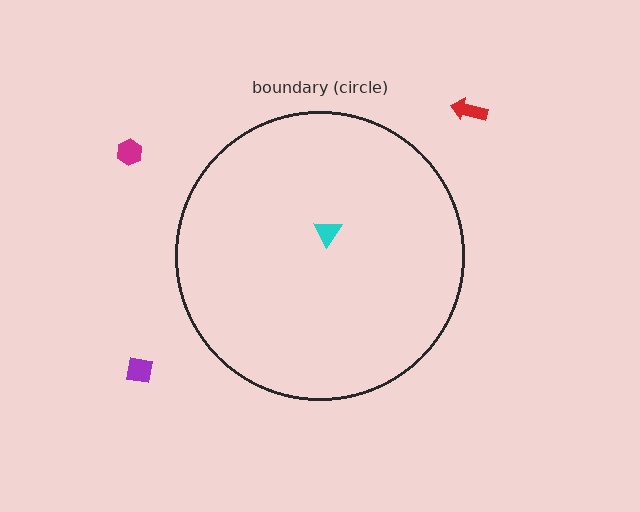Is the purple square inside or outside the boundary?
Outside.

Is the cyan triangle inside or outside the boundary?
Inside.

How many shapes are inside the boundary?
1 inside, 3 outside.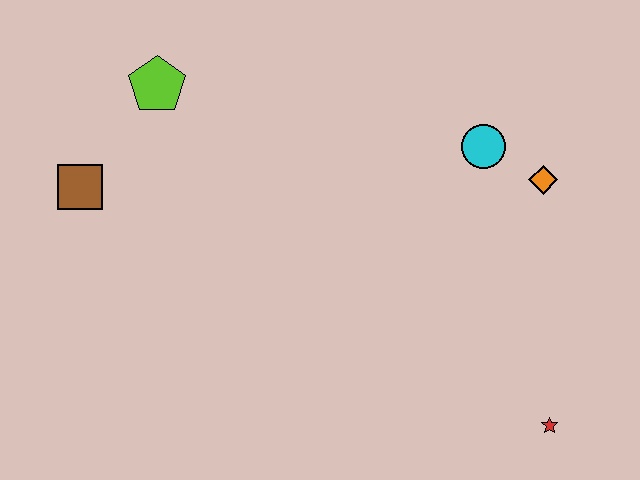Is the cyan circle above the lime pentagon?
No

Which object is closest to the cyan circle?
The orange diamond is closest to the cyan circle.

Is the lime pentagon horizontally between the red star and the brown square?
Yes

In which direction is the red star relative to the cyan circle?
The red star is below the cyan circle.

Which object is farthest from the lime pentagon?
The red star is farthest from the lime pentagon.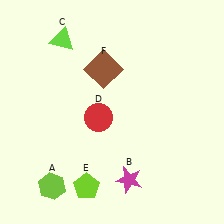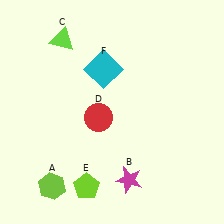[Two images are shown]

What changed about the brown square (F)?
In Image 1, F is brown. In Image 2, it changed to cyan.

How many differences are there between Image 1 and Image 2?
There is 1 difference between the two images.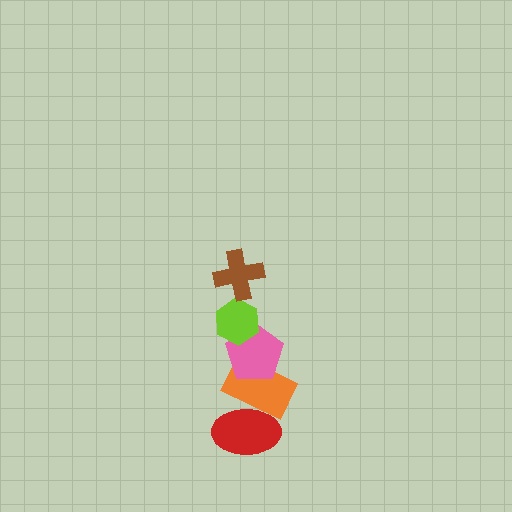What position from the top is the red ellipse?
The red ellipse is 5th from the top.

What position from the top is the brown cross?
The brown cross is 1st from the top.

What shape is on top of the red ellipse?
The orange rectangle is on top of the red ellipse.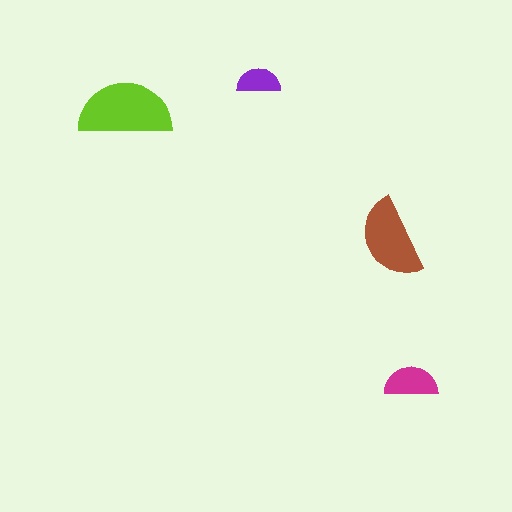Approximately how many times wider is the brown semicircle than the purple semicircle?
About 2 times wider.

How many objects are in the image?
There are 4 objects in the image.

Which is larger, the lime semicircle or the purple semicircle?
The lime one.